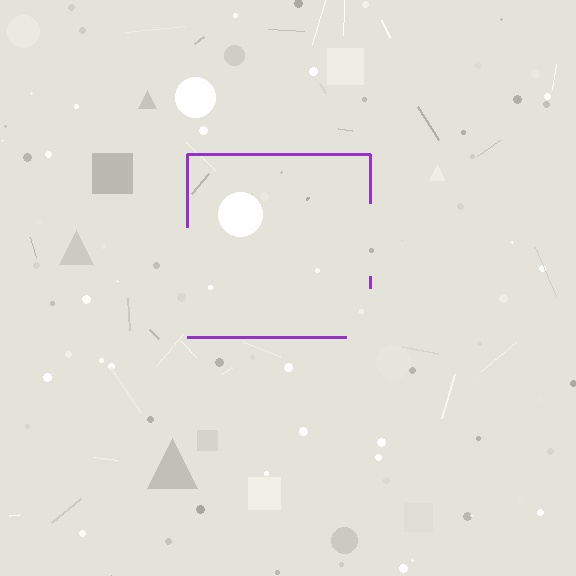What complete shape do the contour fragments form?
The contour fragments form a square.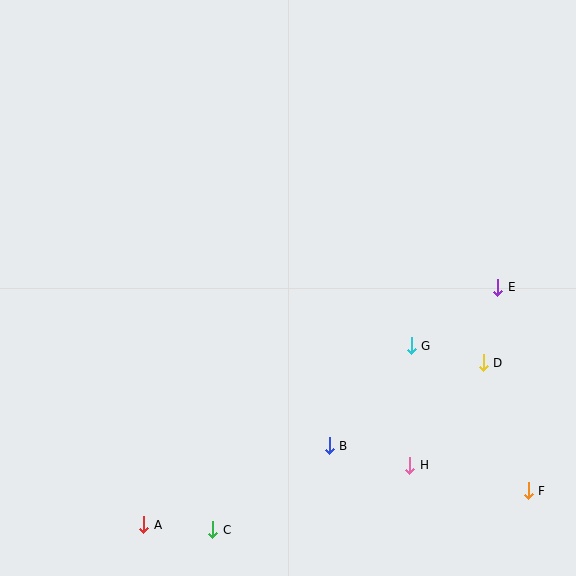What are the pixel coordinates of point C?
Point C is at (213, 530).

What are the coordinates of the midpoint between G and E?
The midpoint between G and E is at (454, 316).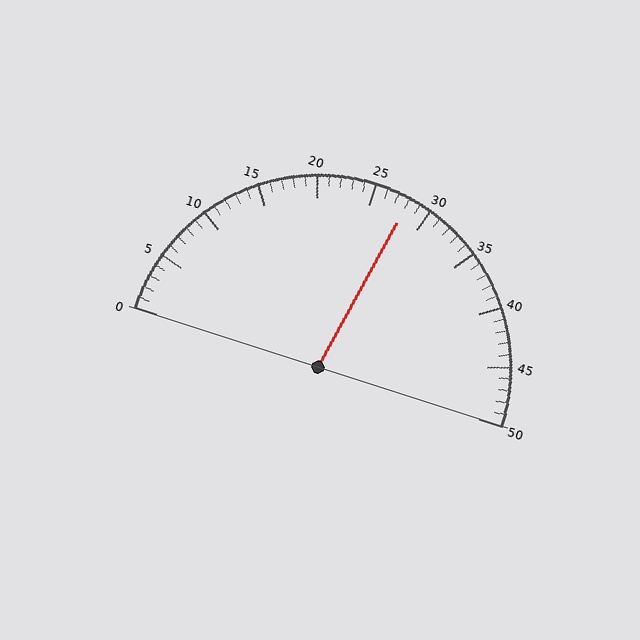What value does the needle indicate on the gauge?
The needle indicates approximately 28.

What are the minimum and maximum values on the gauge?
The gauge ranges from 0 to 50.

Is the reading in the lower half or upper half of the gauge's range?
The reading is in the upper half of the range (0 to 50).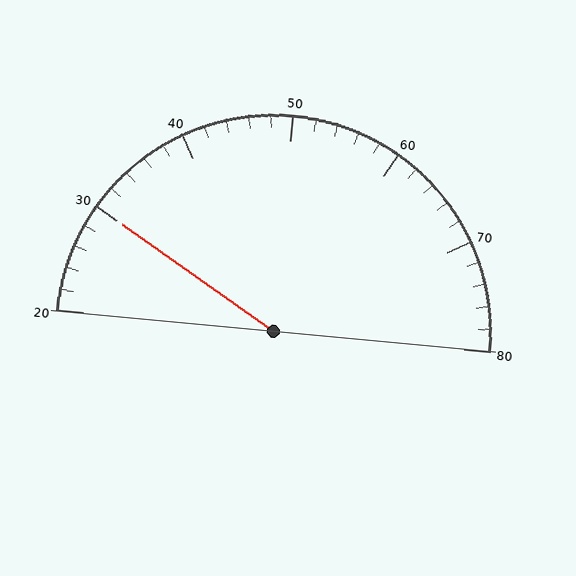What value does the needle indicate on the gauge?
The needle indicates approximately 30.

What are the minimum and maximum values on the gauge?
The gauge ranges from 20 to 80.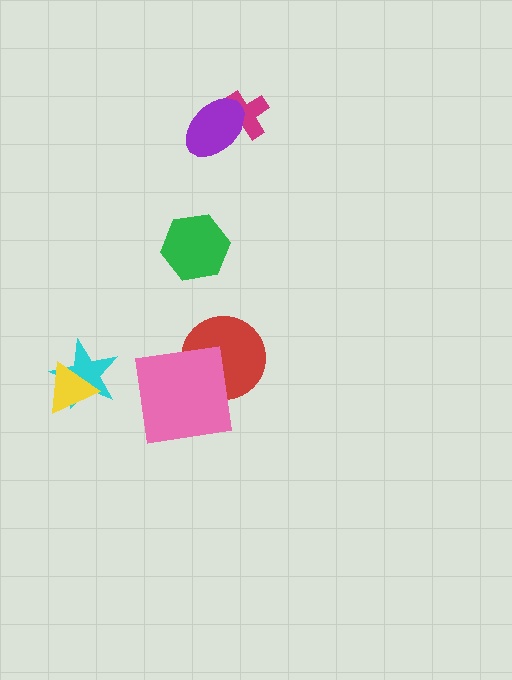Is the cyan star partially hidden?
Yes, it is partially covered by another shape.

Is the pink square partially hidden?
No, no other shape covers it.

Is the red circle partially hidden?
Yes, it is partially covered by another shape.